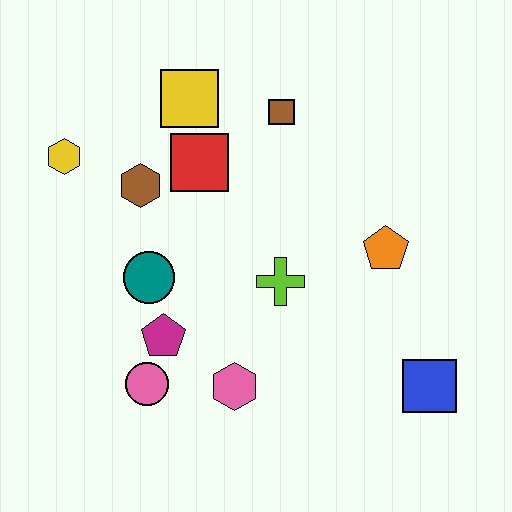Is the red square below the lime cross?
No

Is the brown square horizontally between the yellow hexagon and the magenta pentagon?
No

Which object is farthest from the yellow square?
The blue square is farthest from the yellow square.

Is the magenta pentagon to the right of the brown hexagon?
Yes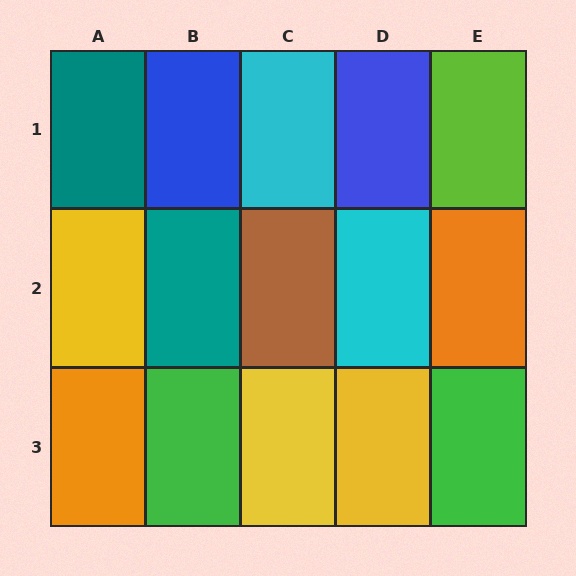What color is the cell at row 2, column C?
Brown.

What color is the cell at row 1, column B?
Blue.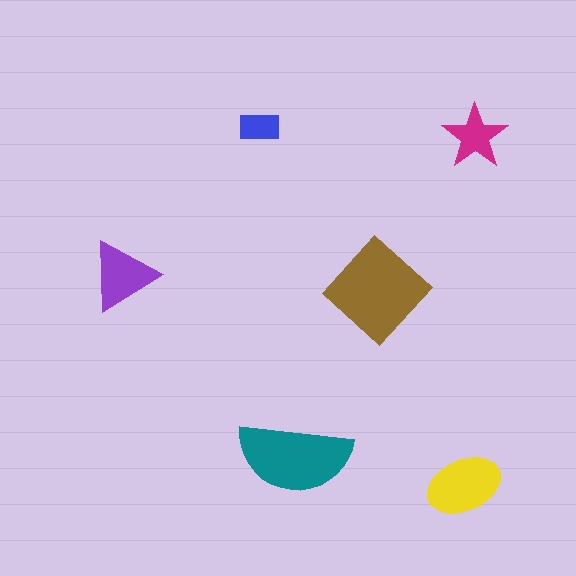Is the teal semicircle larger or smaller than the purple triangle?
Larger.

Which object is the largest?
The brown diamond.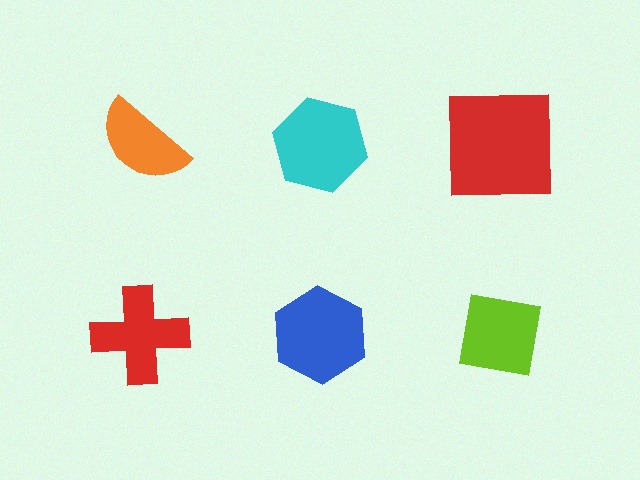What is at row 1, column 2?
A cyan hexagon.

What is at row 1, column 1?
An orange semicircle.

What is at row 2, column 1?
A red cross.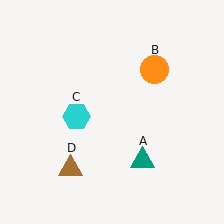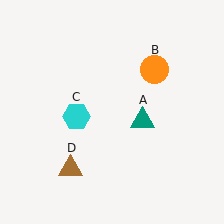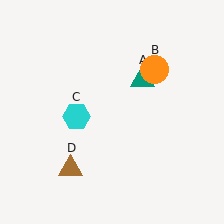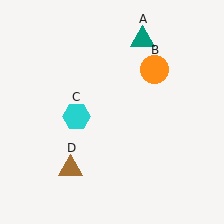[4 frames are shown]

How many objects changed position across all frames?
1 object changed position: teal triangle (object A).